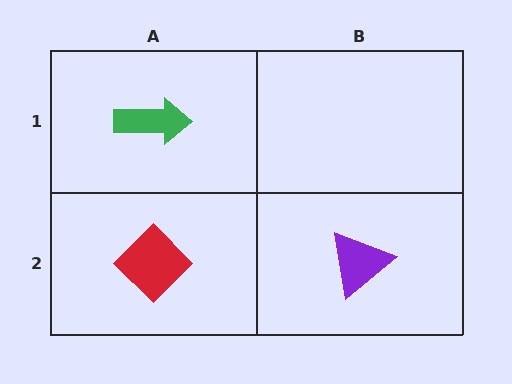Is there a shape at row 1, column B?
No, that cell is empty.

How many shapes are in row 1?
1 shape.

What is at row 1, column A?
A green arrow.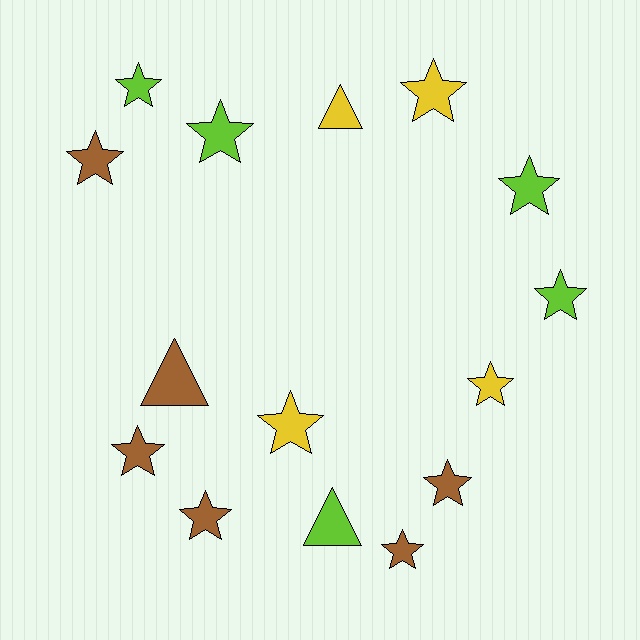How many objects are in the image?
There are 15 objects.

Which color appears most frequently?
Brown, with 6 objects.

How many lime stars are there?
There are 4 lime stars.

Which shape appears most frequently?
Star, with 12 objects.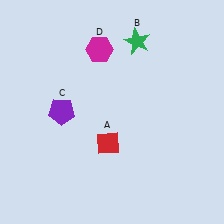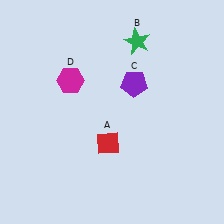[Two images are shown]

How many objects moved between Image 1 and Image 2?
2 objects moved between the two images.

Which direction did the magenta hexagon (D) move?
The magenta hexagon (D) moved down.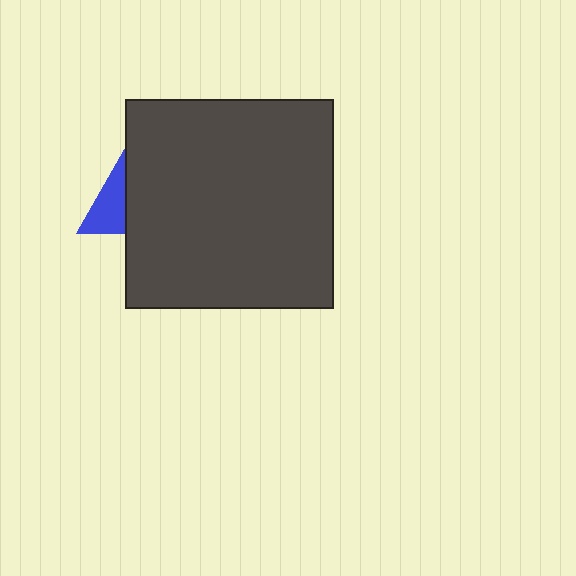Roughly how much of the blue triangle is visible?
A small part of it is visible (roughly 33%).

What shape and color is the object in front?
The object in front is a dark gray rectangle.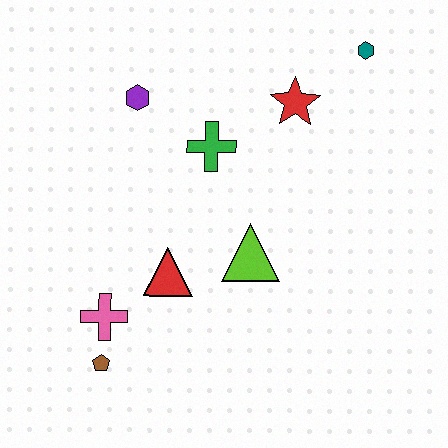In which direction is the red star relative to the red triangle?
The red star is above the red triangle.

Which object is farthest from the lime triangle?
The teal hexagon is farthest from the lime triangle.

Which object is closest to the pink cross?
The brown pentagon is closest to the pink cross.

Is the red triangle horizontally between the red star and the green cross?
No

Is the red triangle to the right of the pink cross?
Yes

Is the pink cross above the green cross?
No